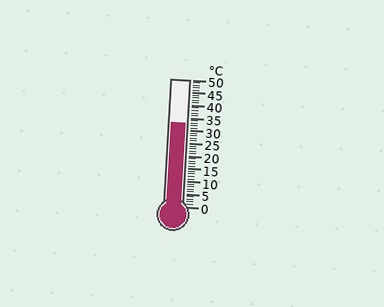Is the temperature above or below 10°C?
The temperature is above 10°C.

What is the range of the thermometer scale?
The thermometer scale ranges from 0°C to 50°C.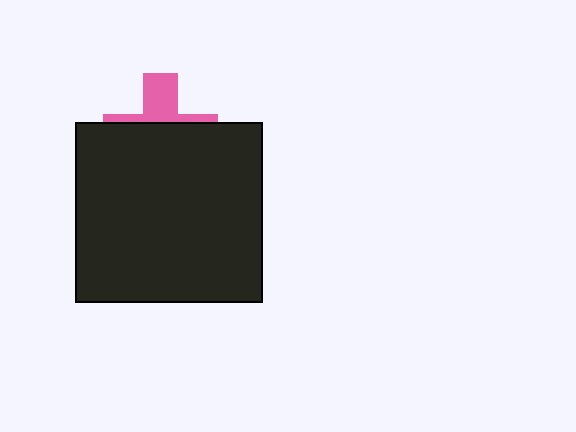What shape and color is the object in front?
The object in front is a black rectangle.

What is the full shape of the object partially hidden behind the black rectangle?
The partially hidden object is a pink cross.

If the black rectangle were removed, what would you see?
You would see the complete pink cross.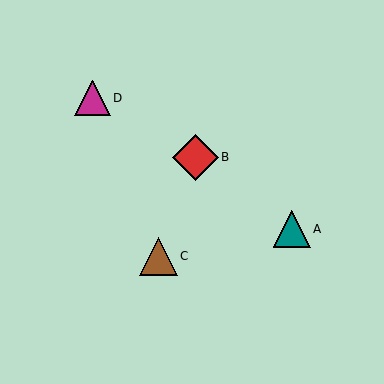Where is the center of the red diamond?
The center of the red diamond is at (195, 157).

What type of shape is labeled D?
Shape D is a magenta triangle.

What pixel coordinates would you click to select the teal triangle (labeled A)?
Click at (292, 229) to select the teal triangle A.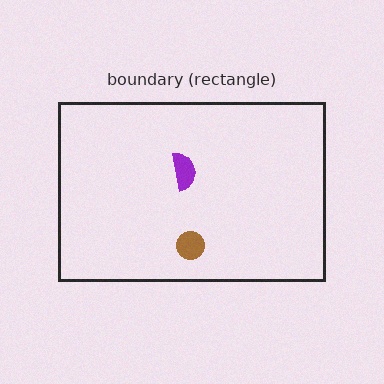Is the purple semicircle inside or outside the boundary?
Inside.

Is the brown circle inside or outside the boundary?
Inside.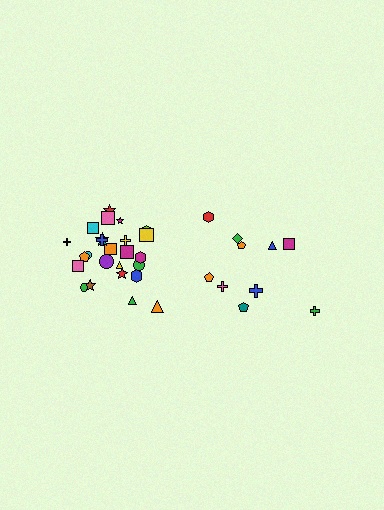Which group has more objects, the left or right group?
The left group.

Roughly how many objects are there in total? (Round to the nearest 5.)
Roughly 35 objects in total.